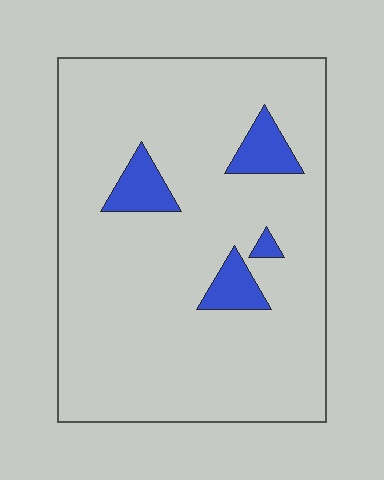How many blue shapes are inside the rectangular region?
4.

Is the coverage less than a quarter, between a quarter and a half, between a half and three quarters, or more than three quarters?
Less than a quarter.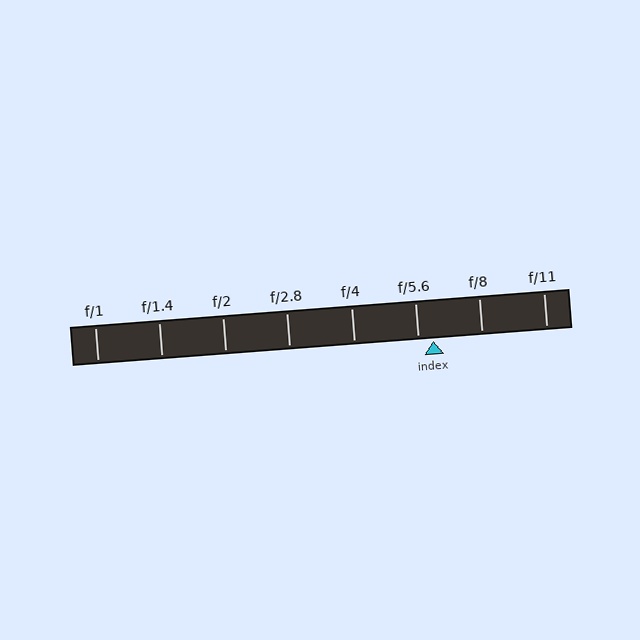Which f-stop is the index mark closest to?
The index mark is closest to f/5.6.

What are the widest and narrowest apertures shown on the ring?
The widest aperture shown is f/1 and the narrowest is f/11.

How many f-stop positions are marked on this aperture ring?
There are 8 f-stop positions marked.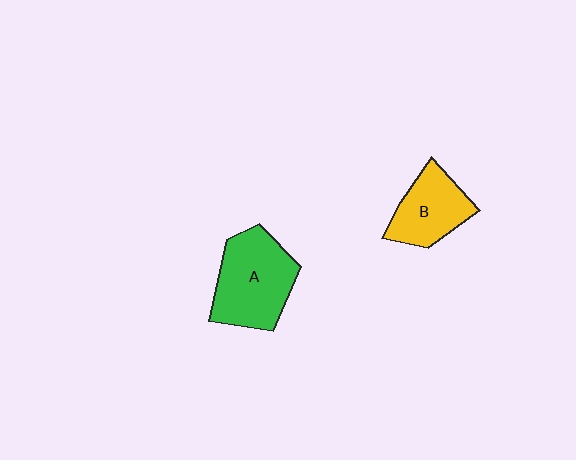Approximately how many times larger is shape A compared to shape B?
Approximately 1.4 times.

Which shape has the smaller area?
Shape B (yellow).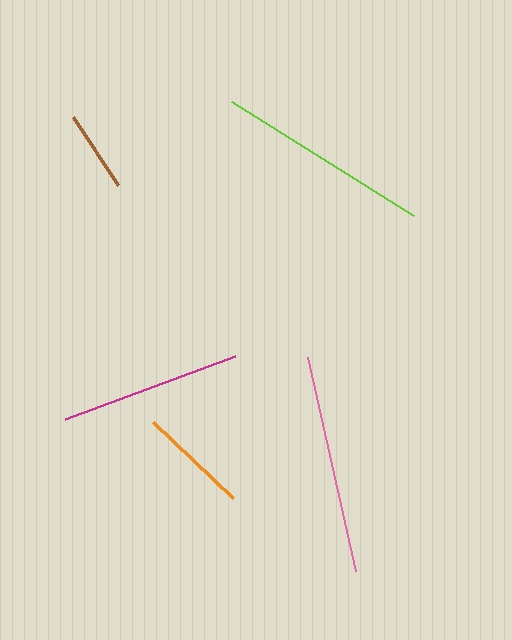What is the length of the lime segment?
The lime segment is approximately 215 pixels long.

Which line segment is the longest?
The pink line is the longest at approximately 219 pixels.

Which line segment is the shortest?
The brown line is the shortest at approximately 82 pixels.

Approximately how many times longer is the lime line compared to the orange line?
The lime line is approximately 1.9 times the length of the orange line.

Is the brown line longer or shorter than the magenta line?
The magenta line is longer than the brown line.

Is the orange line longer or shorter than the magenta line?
The magenta line is longer than the orange line.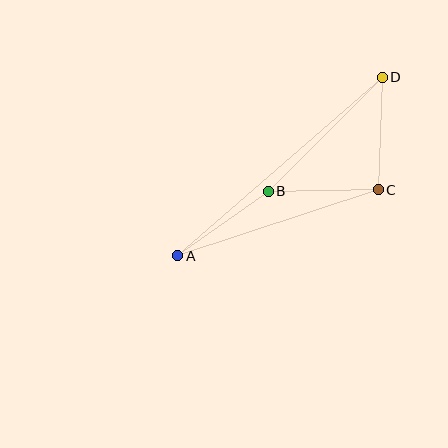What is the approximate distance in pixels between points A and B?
The distance between A and B is approximately 111 pixels.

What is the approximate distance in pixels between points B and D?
The distance between B and D is approximately 161 pixels.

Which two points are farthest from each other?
Points A and D are farthest from each other.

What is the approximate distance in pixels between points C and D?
The distance between C and D is approximately 112 pixels.